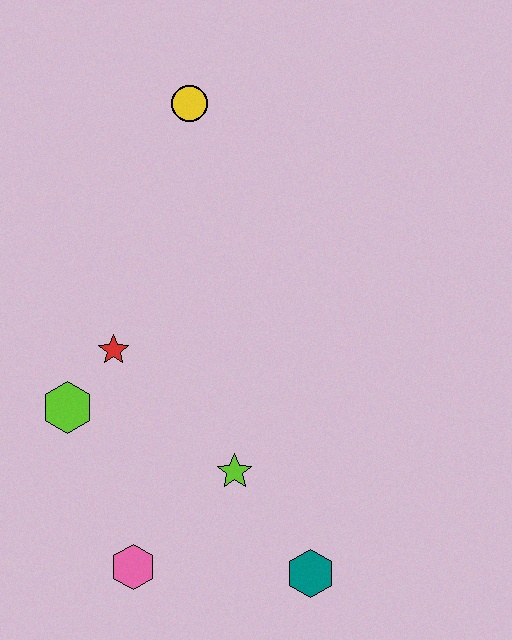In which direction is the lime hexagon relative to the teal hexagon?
The lime hexagon is to the left of the teal hexagon.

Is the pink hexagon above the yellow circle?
No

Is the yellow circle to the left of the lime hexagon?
No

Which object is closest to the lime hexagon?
The red star is closest to the lime hexagon.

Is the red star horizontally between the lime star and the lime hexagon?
Yes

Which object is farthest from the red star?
The teal hexagon is farthest from the red star.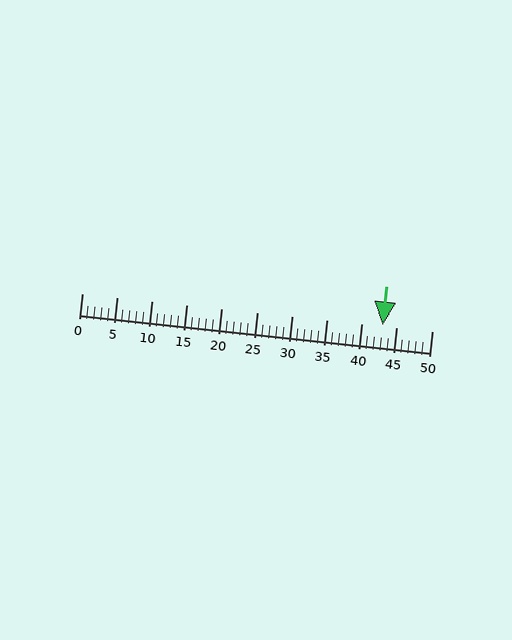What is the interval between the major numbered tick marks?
The major tick marks are spaced 5 units apart.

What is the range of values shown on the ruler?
The ruler shows values from 0 to 50.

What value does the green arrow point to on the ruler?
The green arrow points to approximately 43.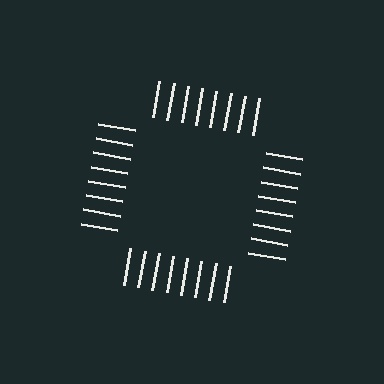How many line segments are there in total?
32 — 8 along each of the 4 edges.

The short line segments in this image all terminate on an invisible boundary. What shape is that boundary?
An illusory square — the line segments terminate on its edges but no continuous stroke is drawn.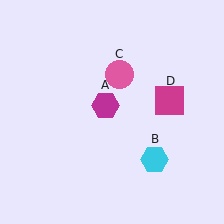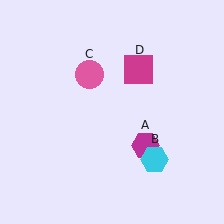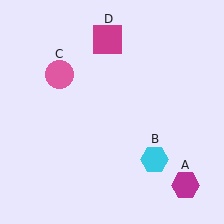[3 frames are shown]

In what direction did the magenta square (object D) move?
The magenta square (object D) moved up and to the left.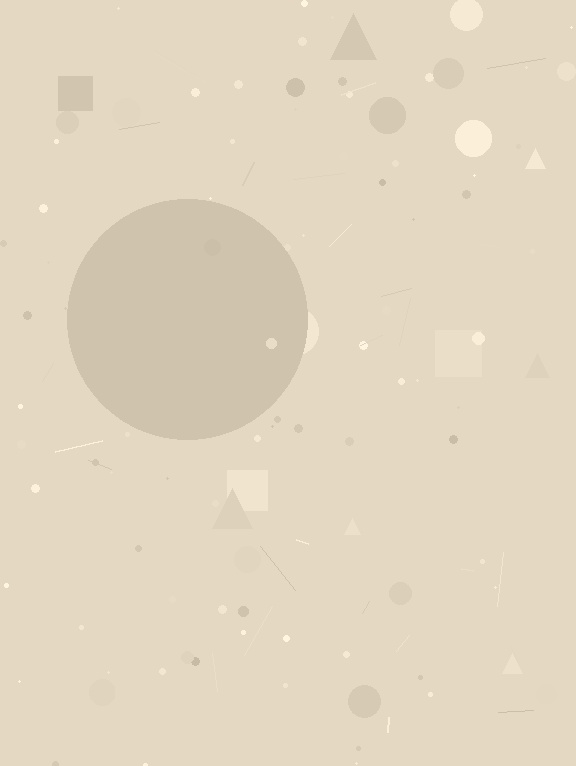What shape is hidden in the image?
A circle is hidden in the image.